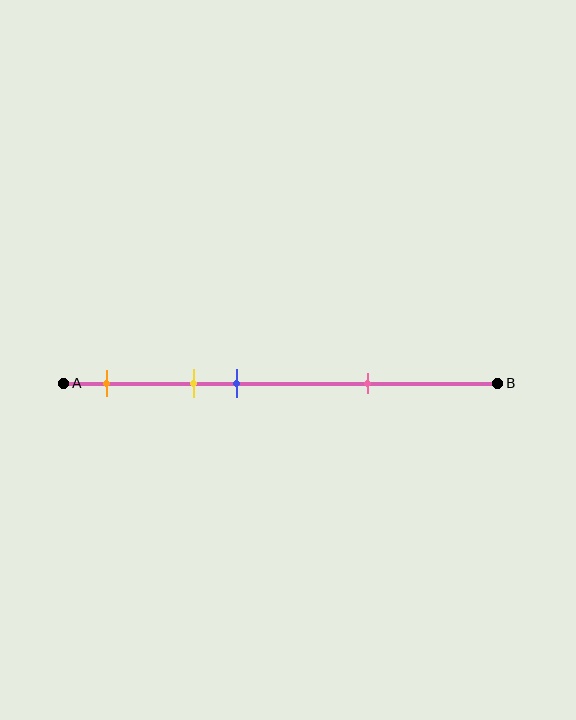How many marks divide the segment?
There are 4 marks dividing the segment.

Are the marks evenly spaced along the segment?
No, the marks are not evenly spaced.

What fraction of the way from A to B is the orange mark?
The orange mark is approximately 10% (0.1) of the way from A to B.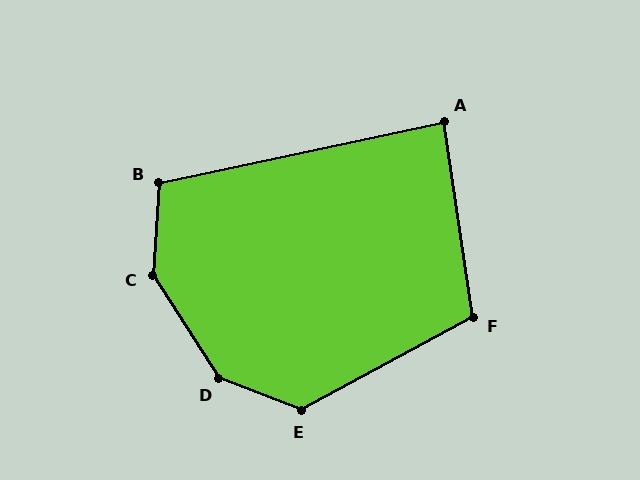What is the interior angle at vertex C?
Approximately 143 degrees (obtuse).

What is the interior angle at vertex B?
Approximately 106 degrees (obtuse).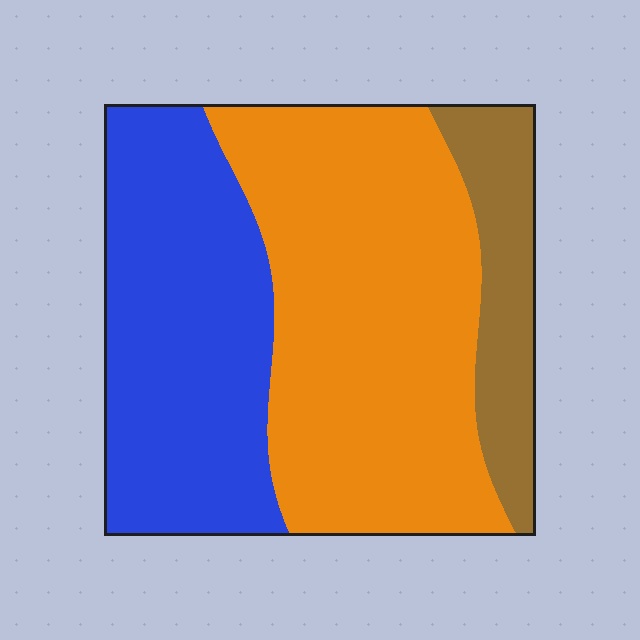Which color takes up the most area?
Orange, at roughly 50%.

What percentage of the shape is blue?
Blue covers 36% of the shape.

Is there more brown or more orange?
Orange.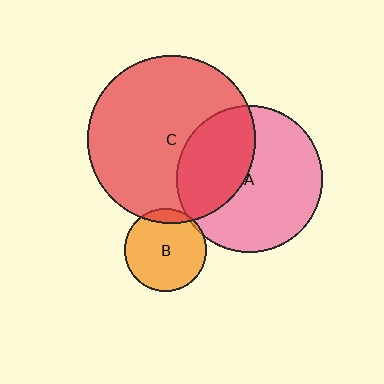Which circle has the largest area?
Circle C (red).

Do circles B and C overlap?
Yes.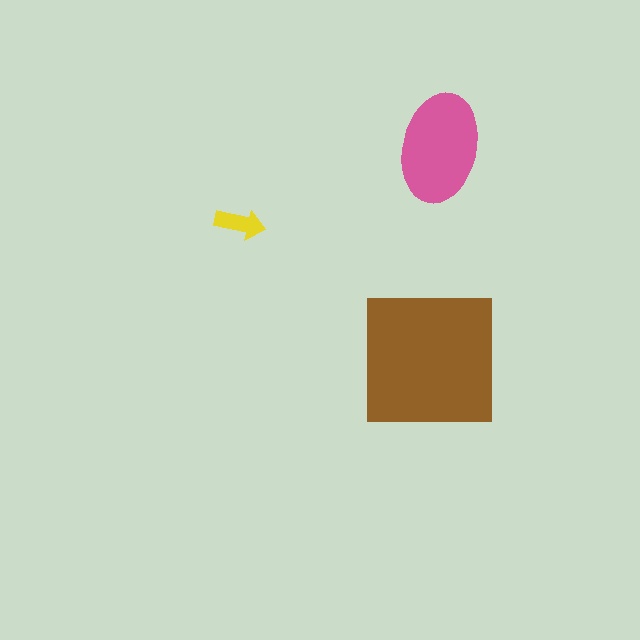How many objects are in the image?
There are 3 objects in the image.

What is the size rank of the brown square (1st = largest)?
1st.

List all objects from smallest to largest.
The yellow arrow, the pink ellipse, the brown square.